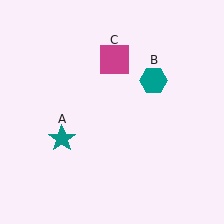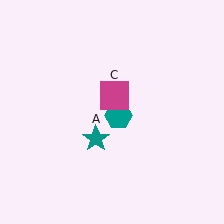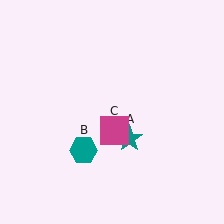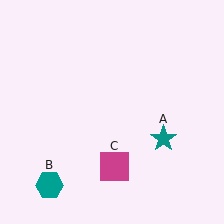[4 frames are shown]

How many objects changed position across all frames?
3 objects changed position: teal star (object A), teal hexagon (object B), magenta square (object C).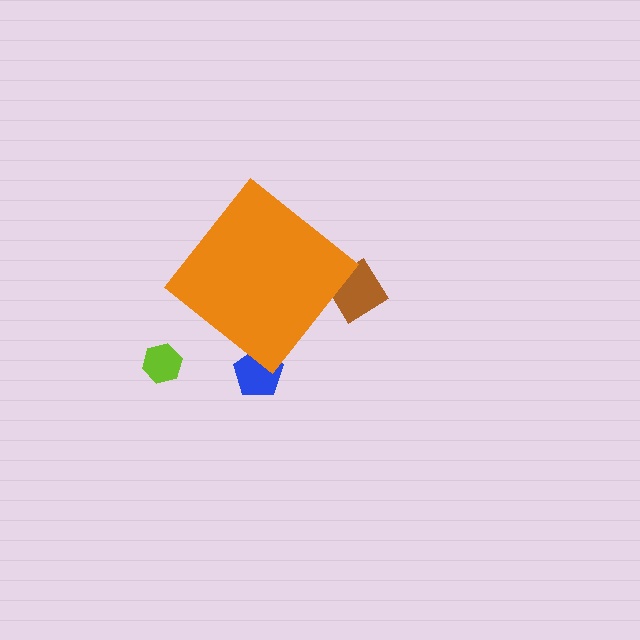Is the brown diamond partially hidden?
Yes, the brown diamond is partially hidden behind the orange diamond.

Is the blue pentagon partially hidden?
Yes, the blue pentagon is partially hidden behind the orange diamond.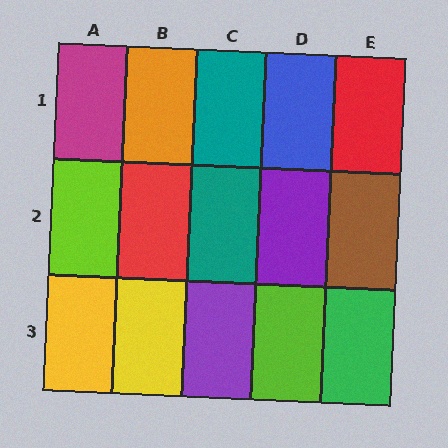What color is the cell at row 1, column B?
Orange.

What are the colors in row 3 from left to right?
Yellow, yellow, purple, lime, green.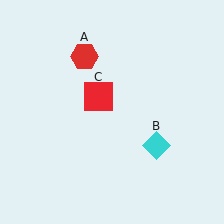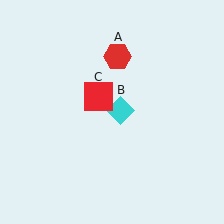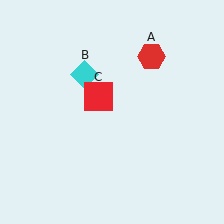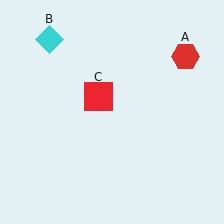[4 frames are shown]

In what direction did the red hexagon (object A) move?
The red hexagon (object A) moved right.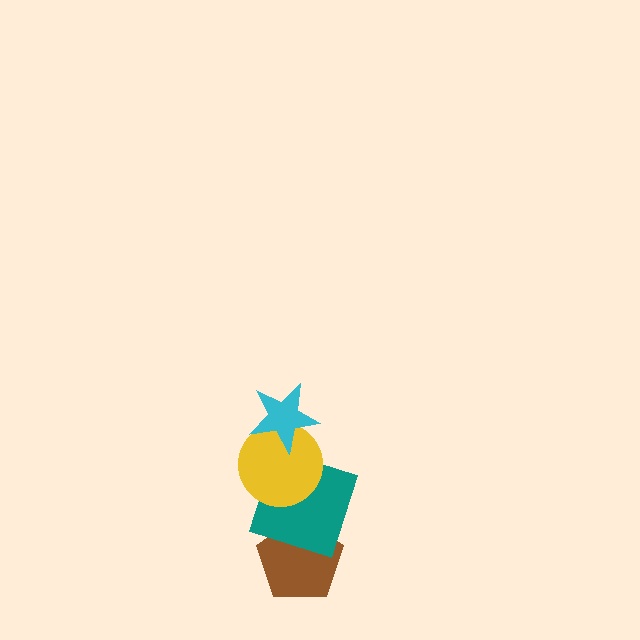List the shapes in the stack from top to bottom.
From top to bottom: the cyan star, the yellow circle, the teal square, the brown pentagon.